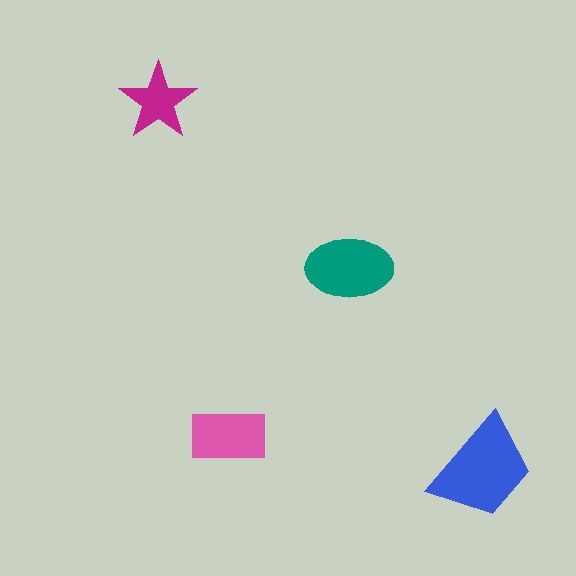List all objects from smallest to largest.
The magenta star, the pink rectangle, the teal ellipse, the blue trapezoid.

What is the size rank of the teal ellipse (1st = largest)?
2nd.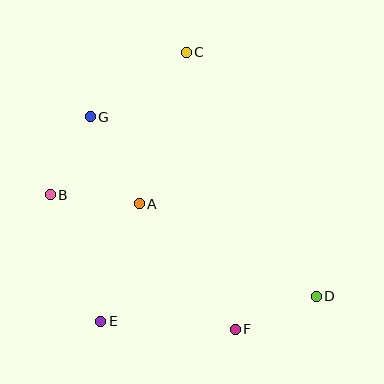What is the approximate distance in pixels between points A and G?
The distance between A and G is approximately 100 pixels.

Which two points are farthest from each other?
Points D and G are farthest from each other.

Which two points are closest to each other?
Points D and F are closest to each other.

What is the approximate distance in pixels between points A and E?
The distance between A and E is approximately 124 pixels.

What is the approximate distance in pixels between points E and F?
The distance between E and F is approximately 135 pixels.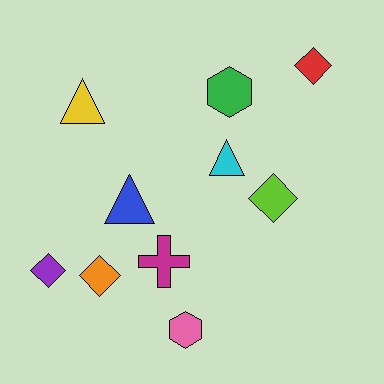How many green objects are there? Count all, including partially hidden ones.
There is 1 green object.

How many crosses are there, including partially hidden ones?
There is 1 cross.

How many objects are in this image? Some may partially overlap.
There are 10 objects.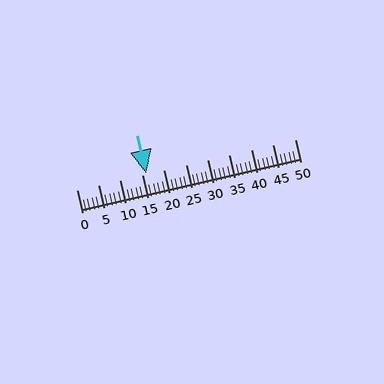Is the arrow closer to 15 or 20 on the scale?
The arrow is closer to 15.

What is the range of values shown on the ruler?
The ruler shows values from 0 to 50.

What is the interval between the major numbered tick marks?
The major tick marks are spaced 5 units apart.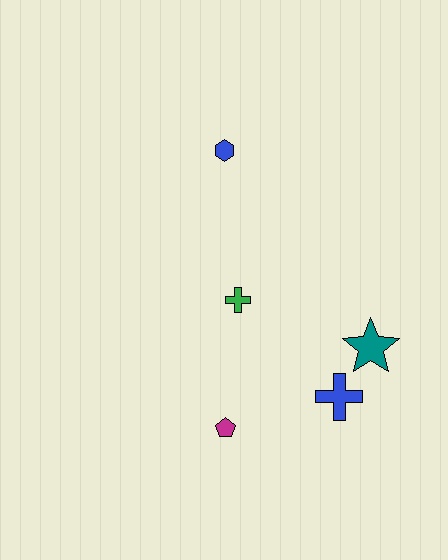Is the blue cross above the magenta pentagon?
Yes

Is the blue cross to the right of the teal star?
No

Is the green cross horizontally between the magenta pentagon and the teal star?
Yes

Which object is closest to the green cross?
The magenta pentagon is closest to the green cross.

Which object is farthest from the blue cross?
The blue hexagon is farthest from the blue cross.